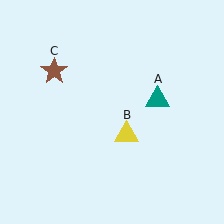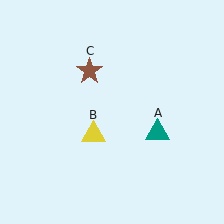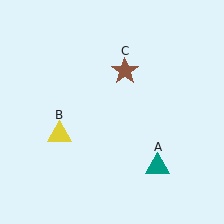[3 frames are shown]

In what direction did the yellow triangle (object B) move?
The yellow triangle (object B) moved left.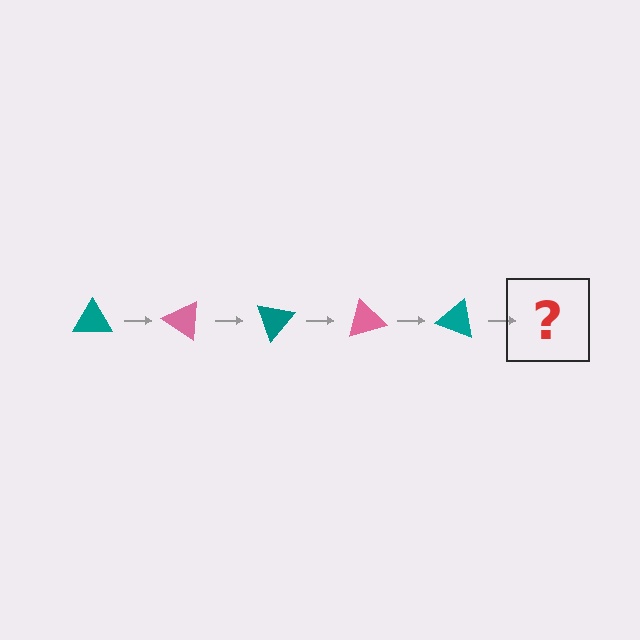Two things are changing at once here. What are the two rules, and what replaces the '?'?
The two rules are that it rotates 35 degrees each step and the color cycles through teal and pink. The '?' should be a pink triangle, rotated 175 degrees from the start.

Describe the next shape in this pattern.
It should be a pink triangle, rotated 175 degrees from the start.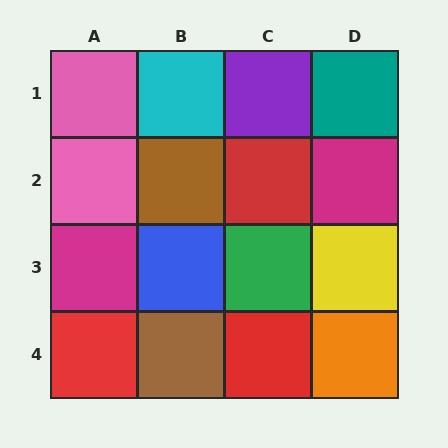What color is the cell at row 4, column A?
Red.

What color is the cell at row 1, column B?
Cyan.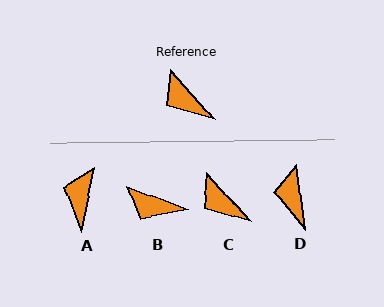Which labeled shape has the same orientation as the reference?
C.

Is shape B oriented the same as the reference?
No, it is off by about 27 degrees.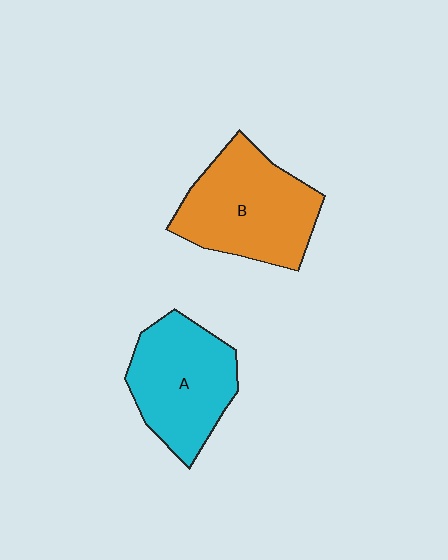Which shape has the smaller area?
Shape A (cyan).